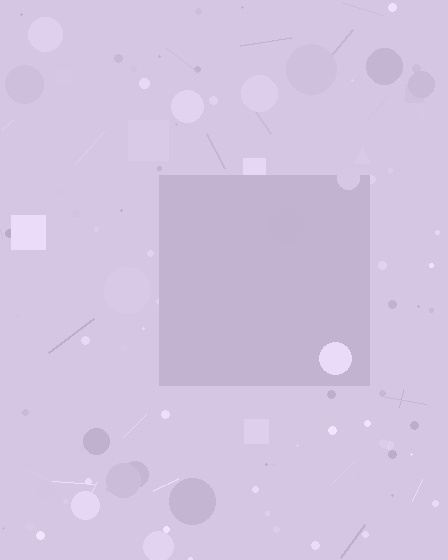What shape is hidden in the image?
A square is hidden in the image.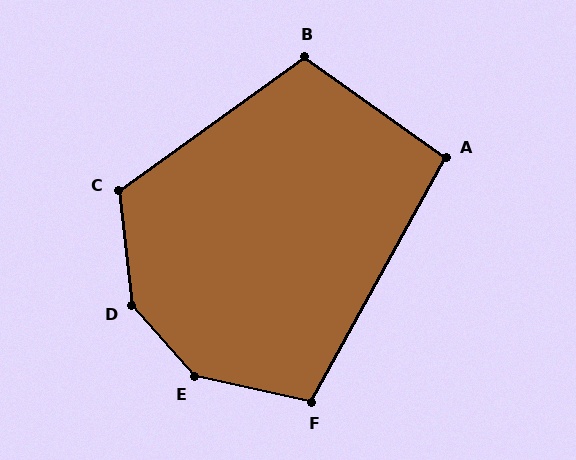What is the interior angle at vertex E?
Approximately 144 degrees (obtuse).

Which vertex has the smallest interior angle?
A, at approximately 97 degrees.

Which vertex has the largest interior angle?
D, at approximately 145 degrees.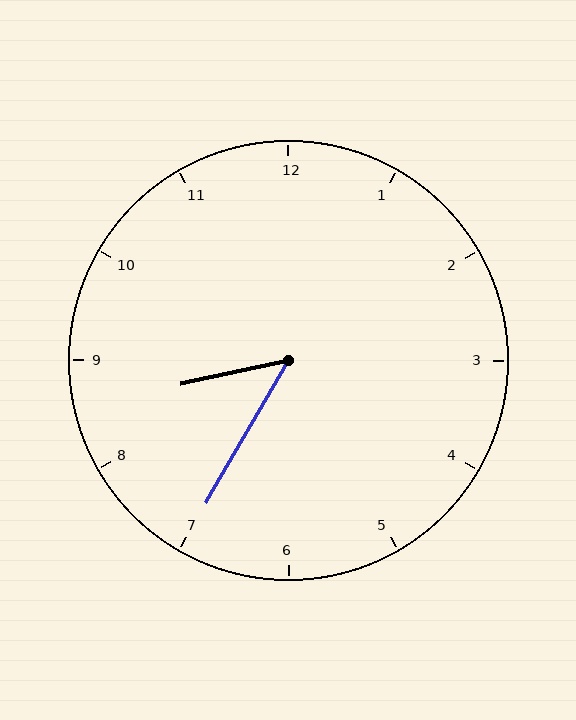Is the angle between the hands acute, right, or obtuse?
It is acute.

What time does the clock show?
8:35.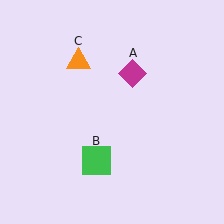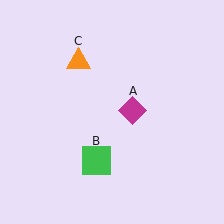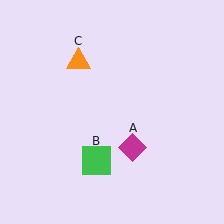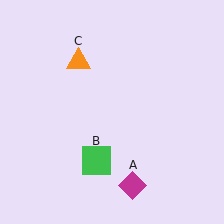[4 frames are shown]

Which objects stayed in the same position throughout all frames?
Green square (object B) and orange triangle (object C) remained stationary.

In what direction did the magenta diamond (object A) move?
The magenta diamond (object A) moved down.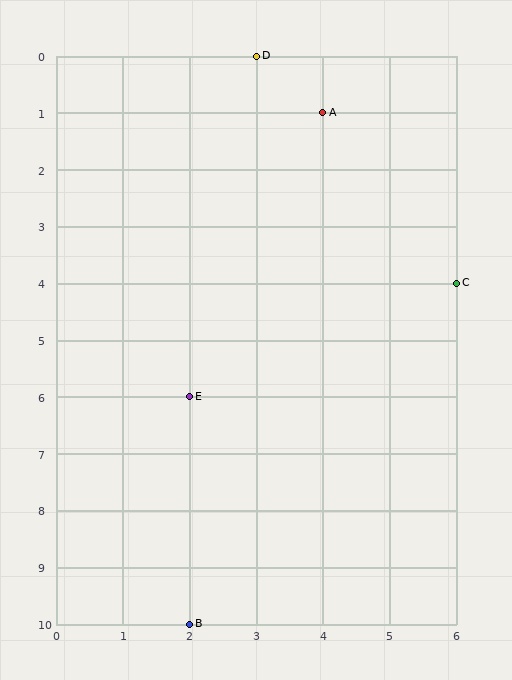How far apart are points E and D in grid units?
Points E and D are 1 column and 6 rows apart (about 6.1 grid units diagonally).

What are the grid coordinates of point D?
Point D is at grid coordinates (3, 0).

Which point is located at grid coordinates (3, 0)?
Point D is at (3, 0).